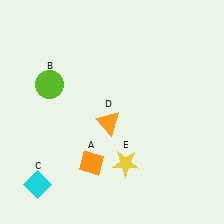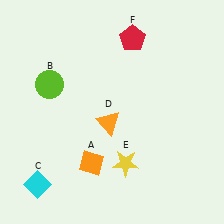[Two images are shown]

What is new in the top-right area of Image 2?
A red pentagon (F) was added in the top-right area of Image 2.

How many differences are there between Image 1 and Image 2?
There is 1 difference between the two images.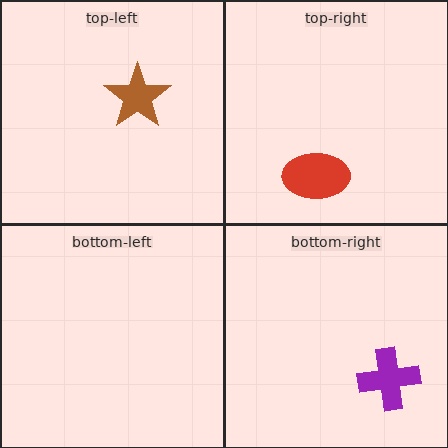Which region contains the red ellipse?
The top-right region.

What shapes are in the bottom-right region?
The purple cross.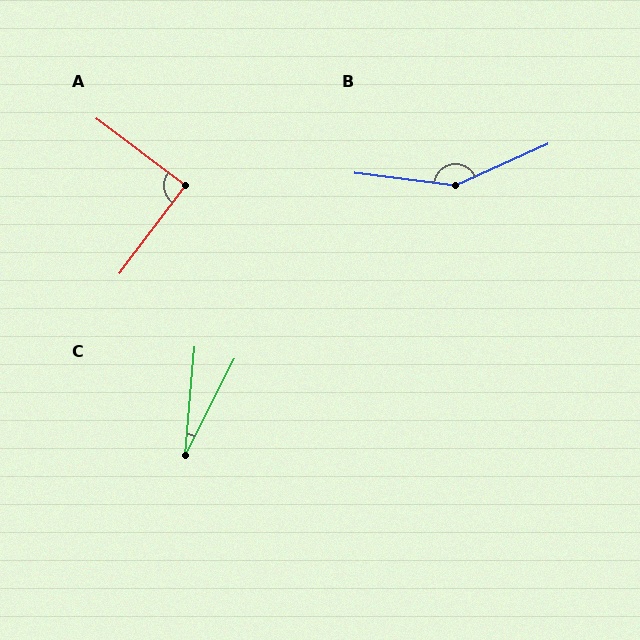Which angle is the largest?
B, at approximately 149 degrees.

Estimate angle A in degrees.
Approximately 90 degrees.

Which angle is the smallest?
C, at approximately 22 degrees.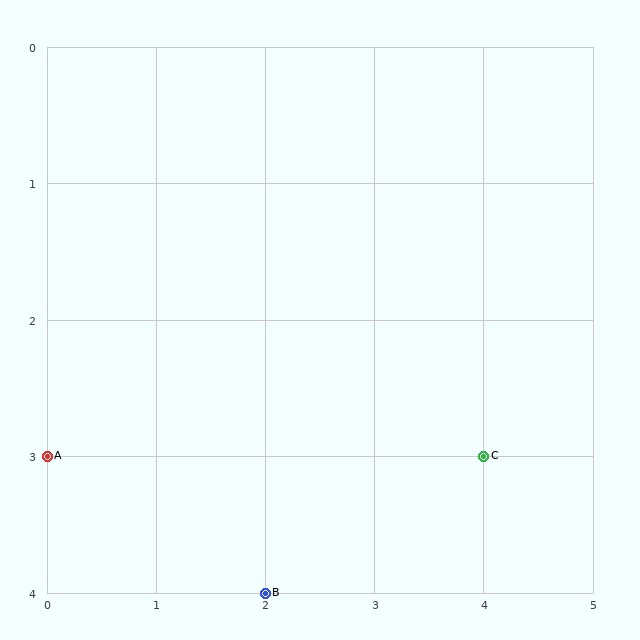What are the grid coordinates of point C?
Point C is at grid coordinates (4, 3).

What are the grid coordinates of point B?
Point B is at grid coordinates (2, 4).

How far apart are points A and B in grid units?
Points A and B are 2 columns and 1 row apart (about 2.2 grid units diagonally).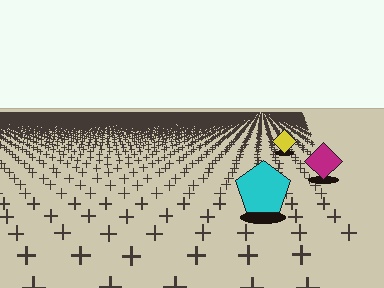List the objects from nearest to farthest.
From nearest to farthest: the cyan pentagon, the magenta diamond, the yellow diamond.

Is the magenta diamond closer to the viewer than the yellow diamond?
Yes. The magenta diamond is closer — you can tell from the texture gradient: the ground texture is coarser near it.